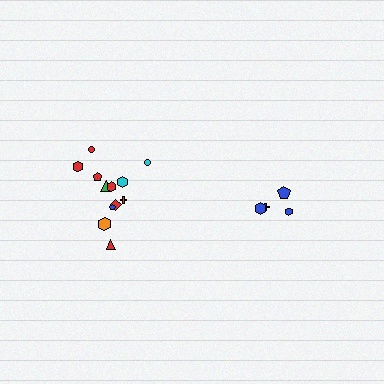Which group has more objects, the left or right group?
The left group.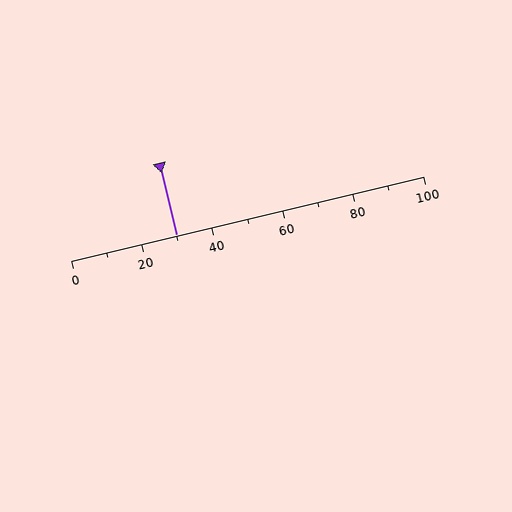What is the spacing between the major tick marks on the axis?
The major ticks are spaced 20 apart.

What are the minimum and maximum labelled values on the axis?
The axis runs from 0 to 100.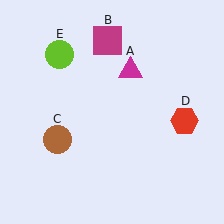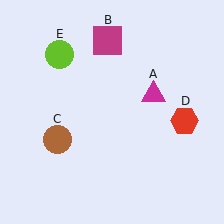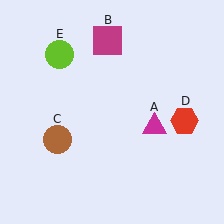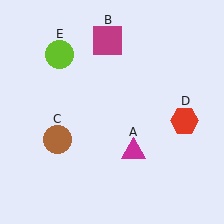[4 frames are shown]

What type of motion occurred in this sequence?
The magenta triangle (object A) rotated clockwise around the center of the scene.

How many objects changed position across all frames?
1 object changed position: magenta triangle (object A).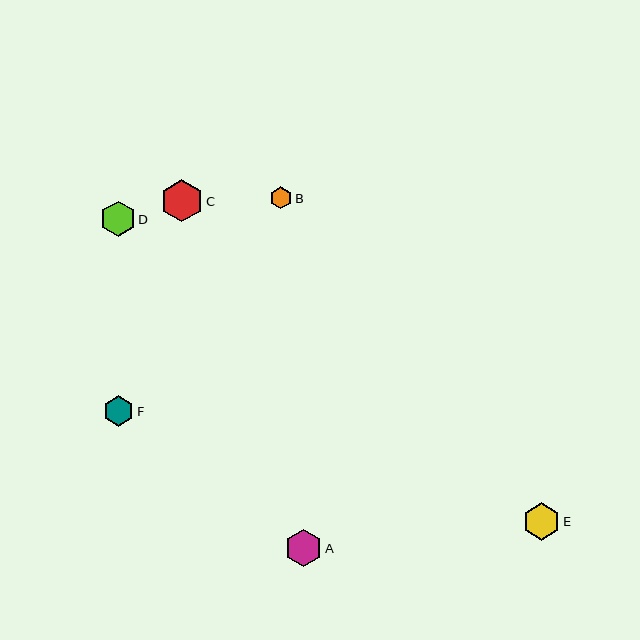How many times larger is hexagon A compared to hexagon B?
Hexagon A is approximately 1.7 times the size of hexagon B.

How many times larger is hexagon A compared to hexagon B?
Hexagon A is approximately 1.7 times the size of hexagon B.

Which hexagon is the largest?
Hexagon C is the largest with a size of approximately 42 pixels.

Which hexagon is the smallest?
Hexagon B is the smallest with a size of approximately 22 pixels.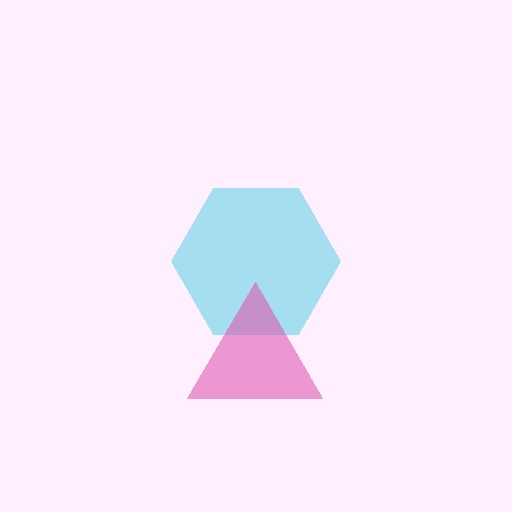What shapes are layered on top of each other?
The layered shapes are: a cyan hexagon, a pink triangle.